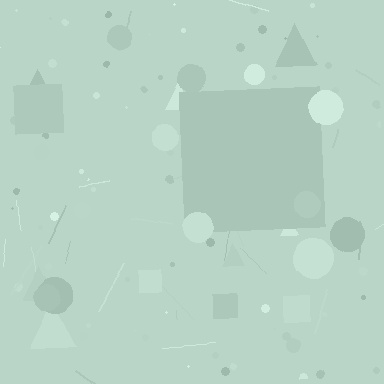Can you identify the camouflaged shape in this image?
The camouflaged shape is a square.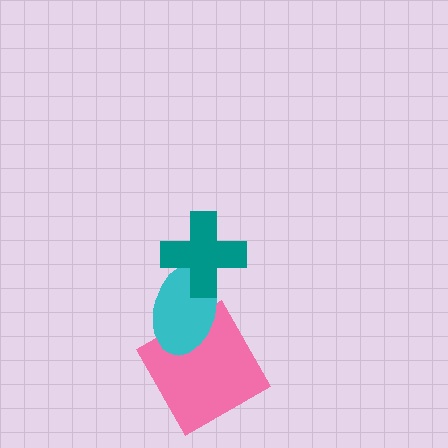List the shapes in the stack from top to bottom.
From top to bottom: the teal cross, the cyan ellipse, the pink square.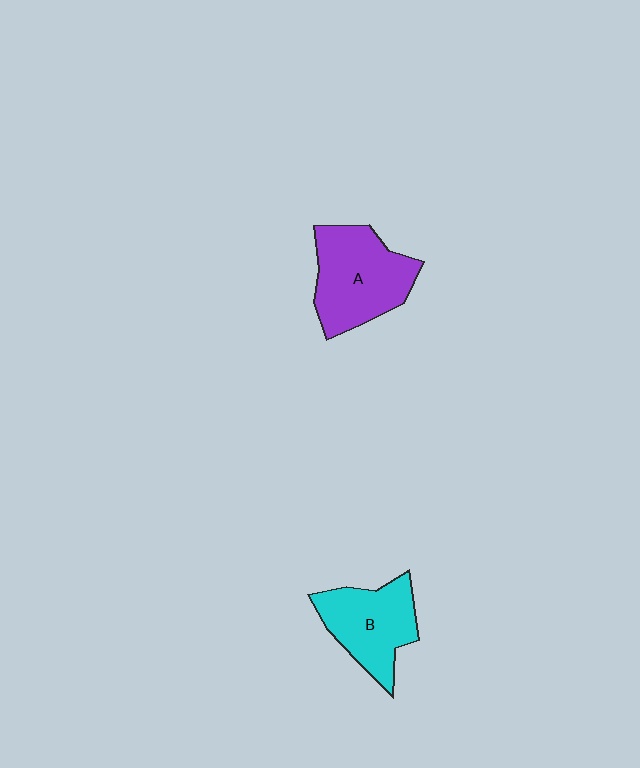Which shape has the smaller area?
Shape B (cyan).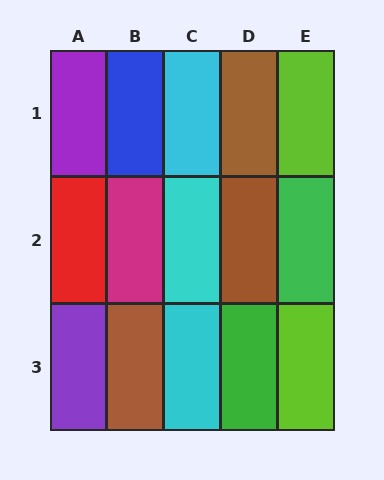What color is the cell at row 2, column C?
Cyan.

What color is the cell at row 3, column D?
Green.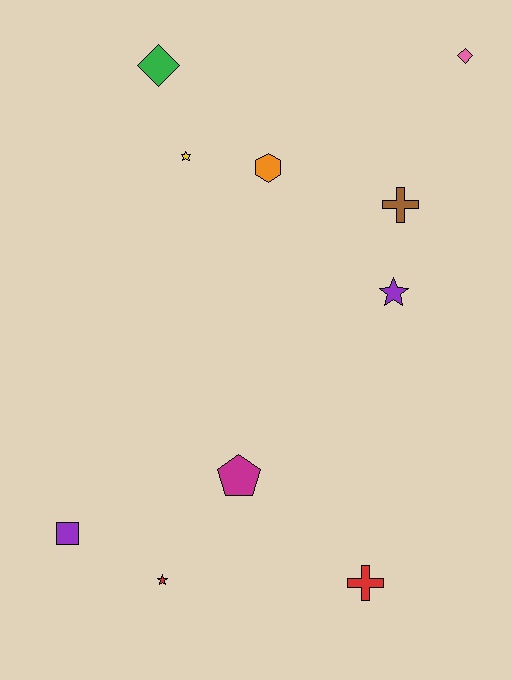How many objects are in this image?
There are 10 objects.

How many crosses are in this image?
There are 2 crosses.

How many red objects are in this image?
There are 2 red objects.